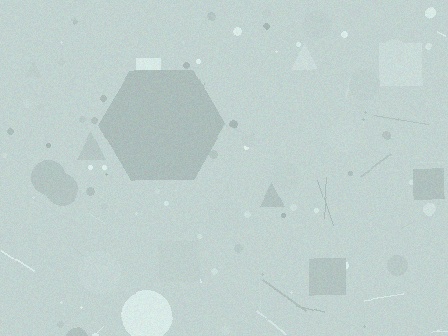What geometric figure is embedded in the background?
A hexagon is embedded in the background.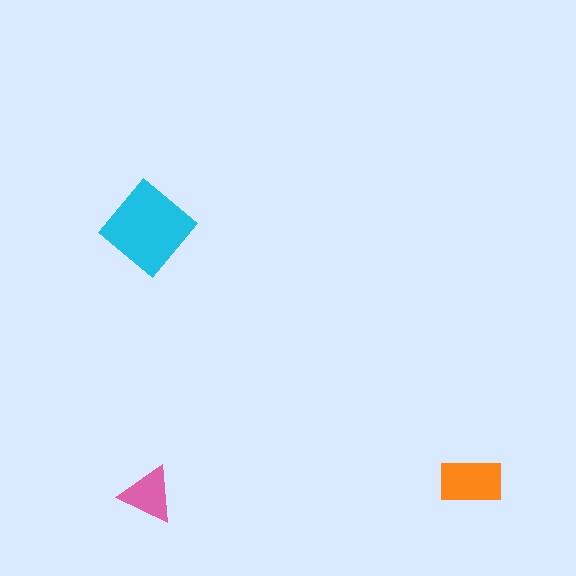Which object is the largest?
The cyan diamond.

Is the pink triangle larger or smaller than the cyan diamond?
Smaller.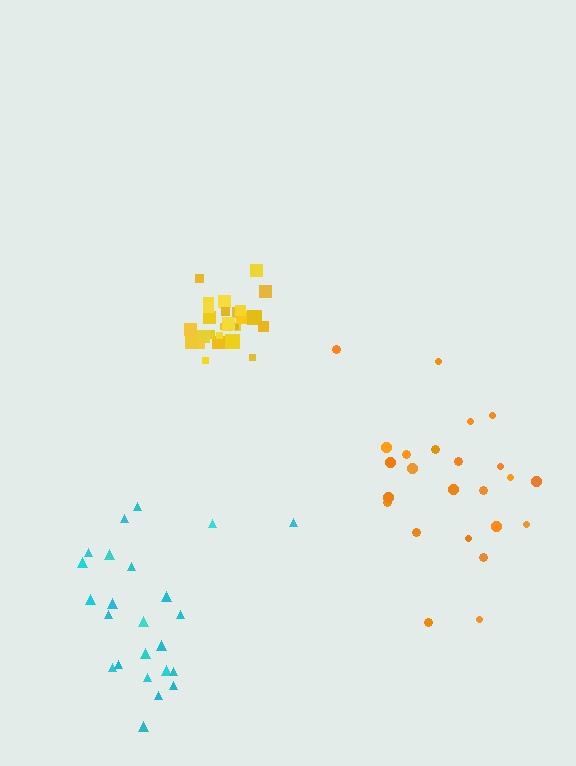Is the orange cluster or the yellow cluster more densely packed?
Yellow.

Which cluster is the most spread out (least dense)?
Orange.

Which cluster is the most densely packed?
Yellow.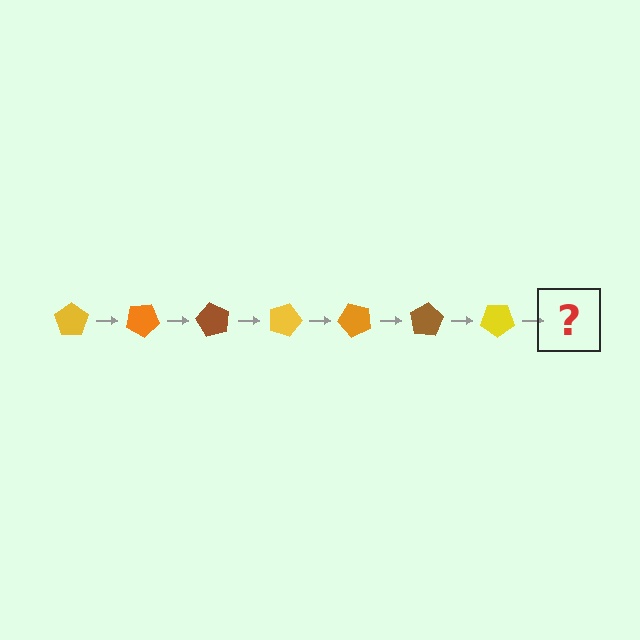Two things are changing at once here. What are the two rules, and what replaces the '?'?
The two rules are that it rotates 30 degrees each step and the color cycles through yellow, orange, and brown. The '?' should be an orange pentagon, rotated 210 degrees from the start.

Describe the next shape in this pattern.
It should be an orange pentagon, rotated 210 degrees from the start.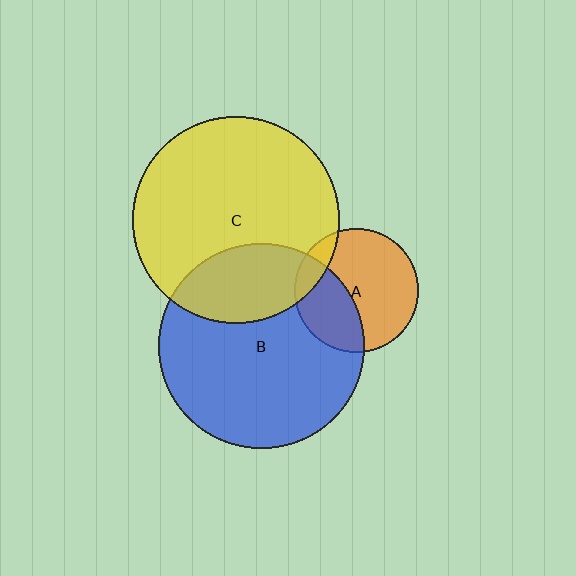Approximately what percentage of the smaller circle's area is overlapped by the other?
Approximately 35%.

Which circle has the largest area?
Circle C (yellow).